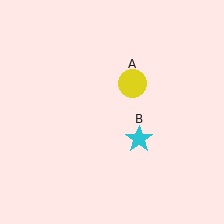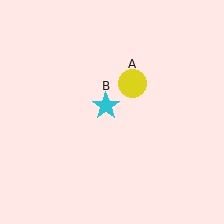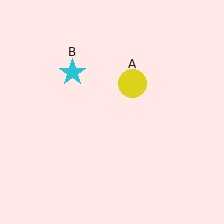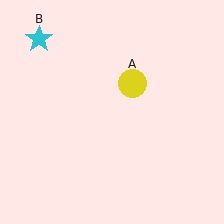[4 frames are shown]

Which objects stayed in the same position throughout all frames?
Yellow circle (object A) remained stationary.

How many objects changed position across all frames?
1 object changed position: cyan star (object B).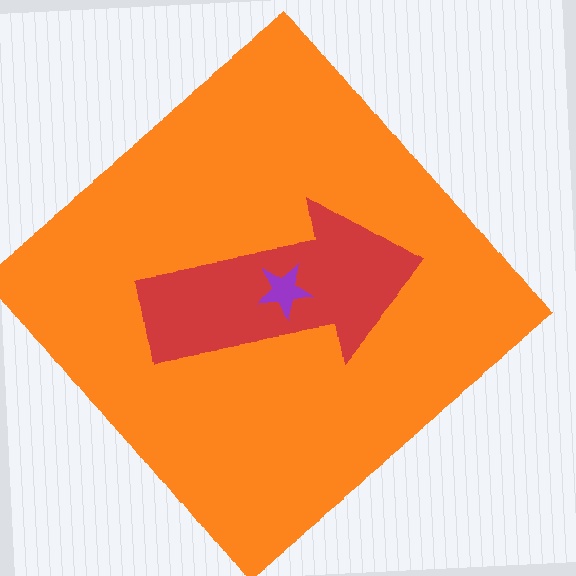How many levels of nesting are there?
3.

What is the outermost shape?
The orange diamond.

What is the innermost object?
The purple star.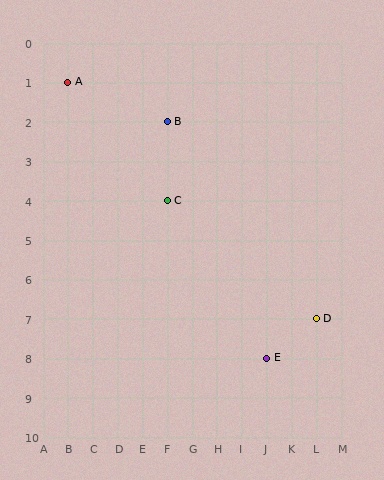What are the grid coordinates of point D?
Point D is at grid coordinates (L, 7).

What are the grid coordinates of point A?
Point A is at grid coordinates (B, 1).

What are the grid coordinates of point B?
Point B is at grid coordinates (F, 2).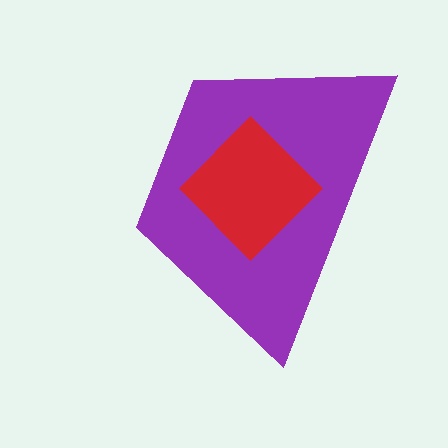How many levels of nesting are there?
2.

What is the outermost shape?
The purple trapezoid.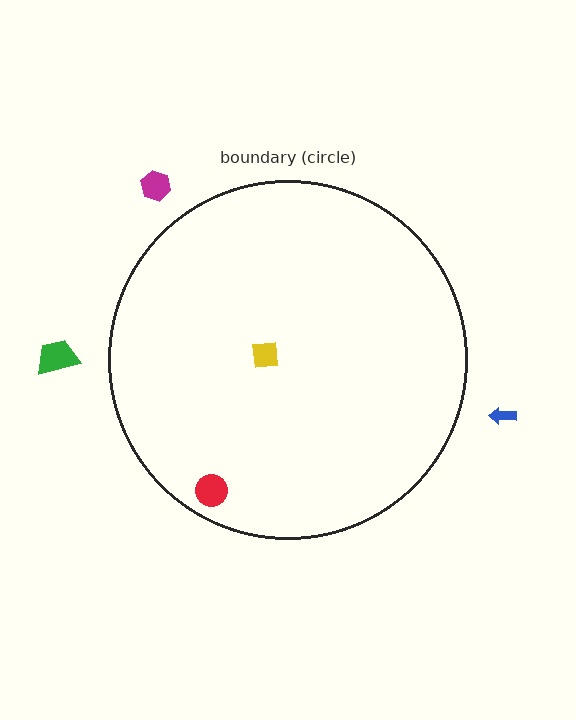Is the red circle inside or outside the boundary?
Inside.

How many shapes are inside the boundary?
2 inside, 3 outside.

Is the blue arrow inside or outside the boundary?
Outside.